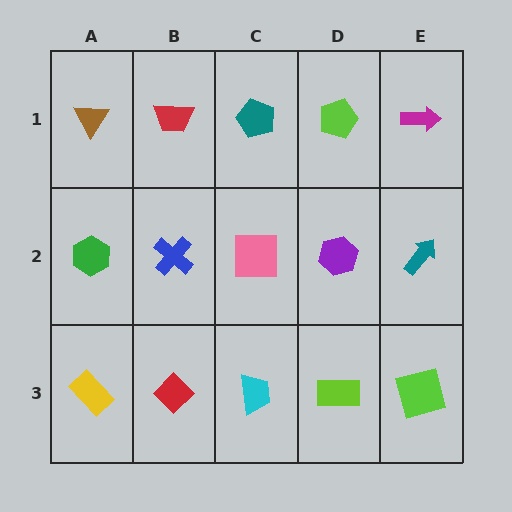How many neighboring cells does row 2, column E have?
3.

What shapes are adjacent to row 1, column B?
A blue cross (row 2, column B), a brown triangle (row 1, column A), a teal pentagon (row 1, column C).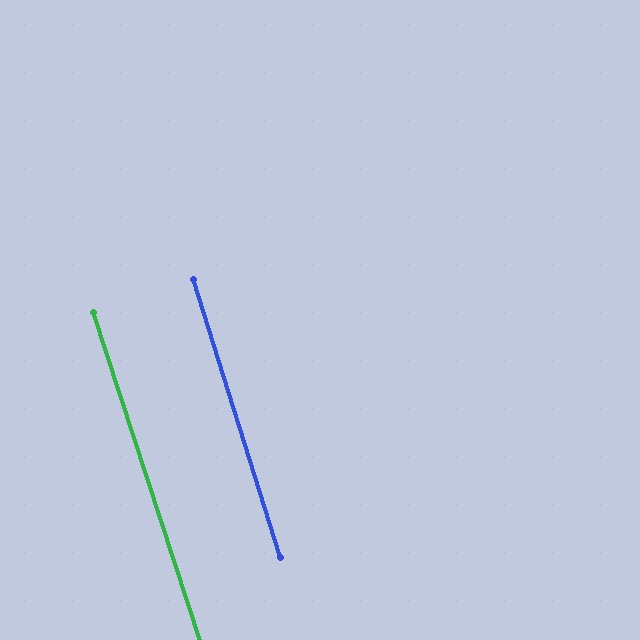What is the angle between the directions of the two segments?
Approximately 1 degree.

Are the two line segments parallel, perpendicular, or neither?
Parallel — their directions differ by only 0.8°.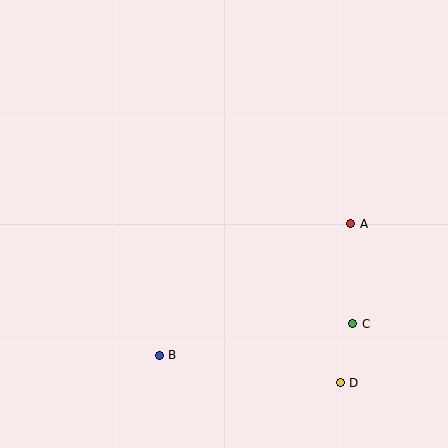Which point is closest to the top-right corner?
Point A is closest to the top-right corner.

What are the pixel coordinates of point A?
Point A is at (351, 224).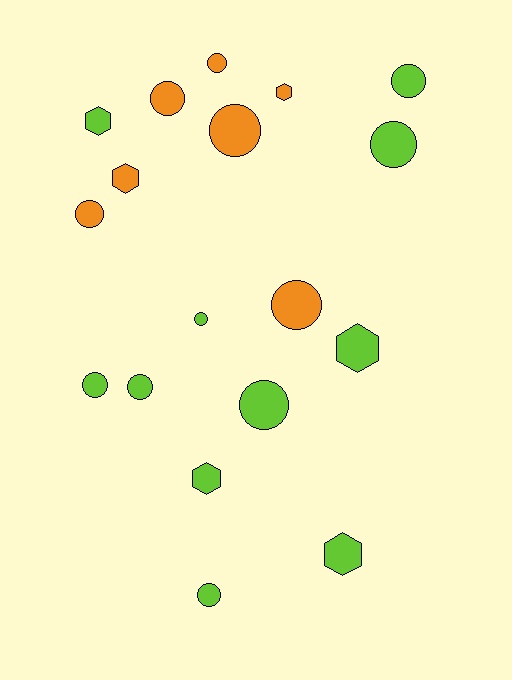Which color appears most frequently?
Lime, with 11 objects.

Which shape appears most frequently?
Circle, with 12 objects.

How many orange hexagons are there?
There are 2 orange hexagons.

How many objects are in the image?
There are 18 objects.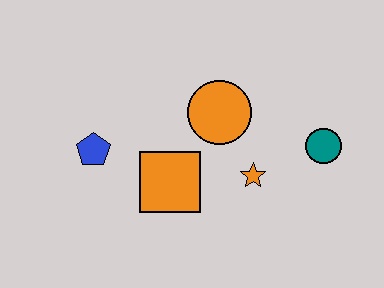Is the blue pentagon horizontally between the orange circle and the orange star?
No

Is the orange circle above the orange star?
Yes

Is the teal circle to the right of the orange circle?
Yes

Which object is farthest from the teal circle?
The blue pentagon is farthest from the teal circle.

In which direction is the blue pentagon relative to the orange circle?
The blue pentagon is to the left of the orange circle.